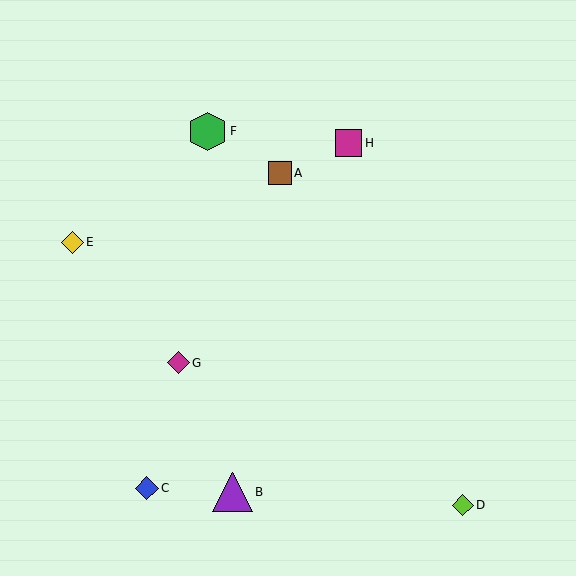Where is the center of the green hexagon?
The center of the green hexagon is at (207, 131).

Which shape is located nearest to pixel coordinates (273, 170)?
The brown square (labeled A) at (280, 173) is nearest to that location.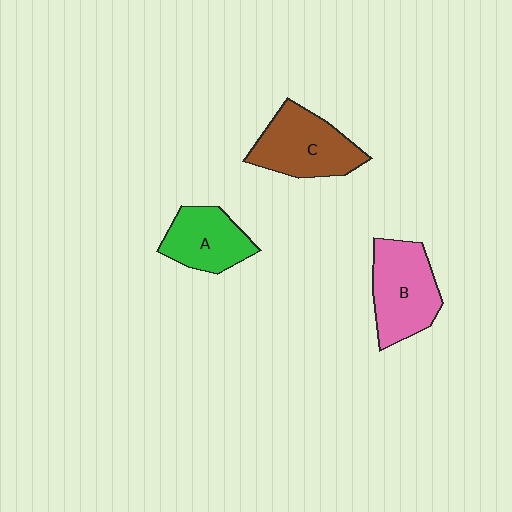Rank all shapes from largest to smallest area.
From largest to smallest: B (pink), C (brown), A (green).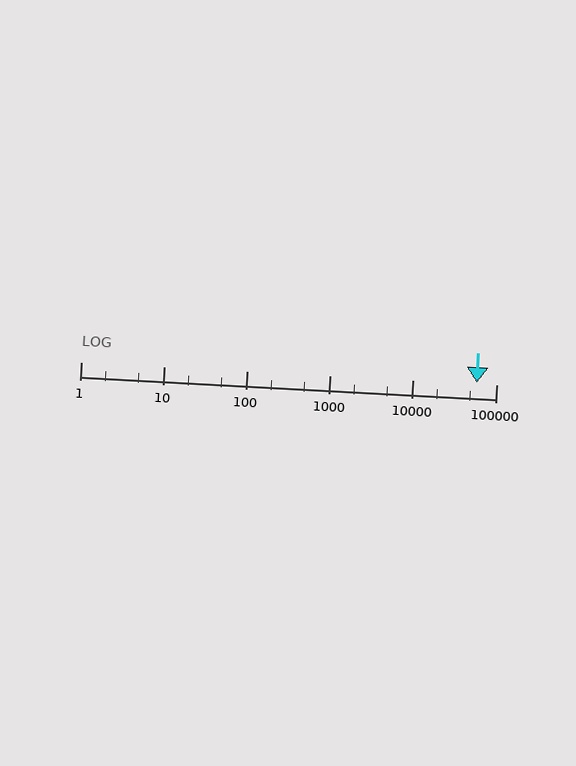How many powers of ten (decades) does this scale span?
The scale spans 5 decades, from 1 to 100000.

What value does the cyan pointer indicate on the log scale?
The pointer indicates approximately 58000.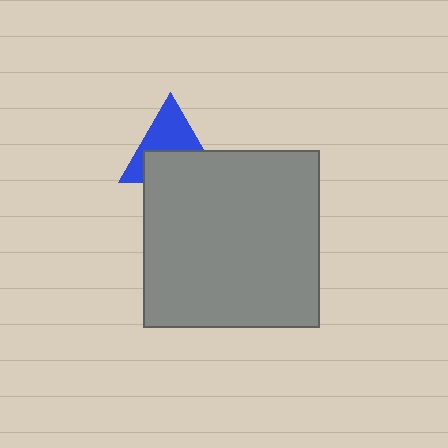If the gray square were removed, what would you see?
You would see the complete blue triangle.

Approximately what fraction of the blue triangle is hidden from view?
Roughly 49% of the blue triangle is hidden behind the gray square.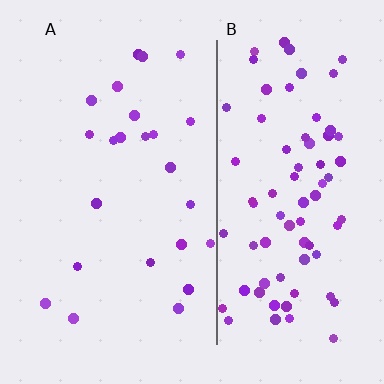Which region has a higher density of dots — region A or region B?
B (the right).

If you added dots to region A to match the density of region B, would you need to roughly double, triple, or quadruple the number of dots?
Approximately triple.